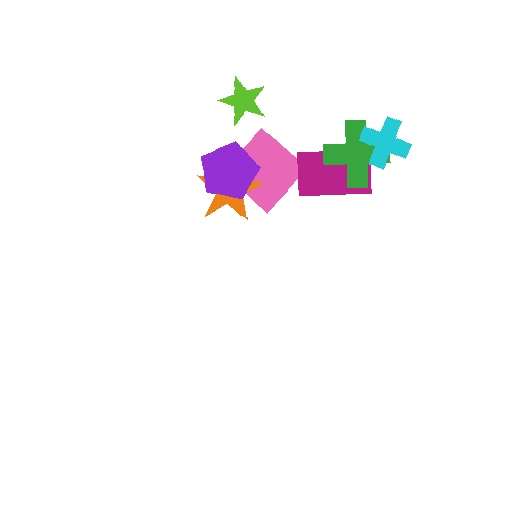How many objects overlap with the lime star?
0 objects overlap with the lime star.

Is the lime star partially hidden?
No, no other shape covers it.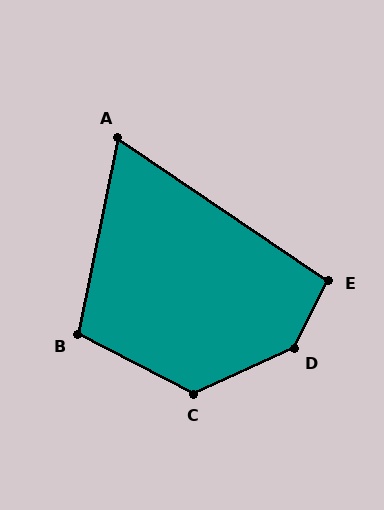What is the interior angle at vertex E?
Approximately 98 degrees (obtuse).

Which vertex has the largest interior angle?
D, at approximately 140 degrees.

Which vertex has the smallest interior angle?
A, at approximately 67 degrees.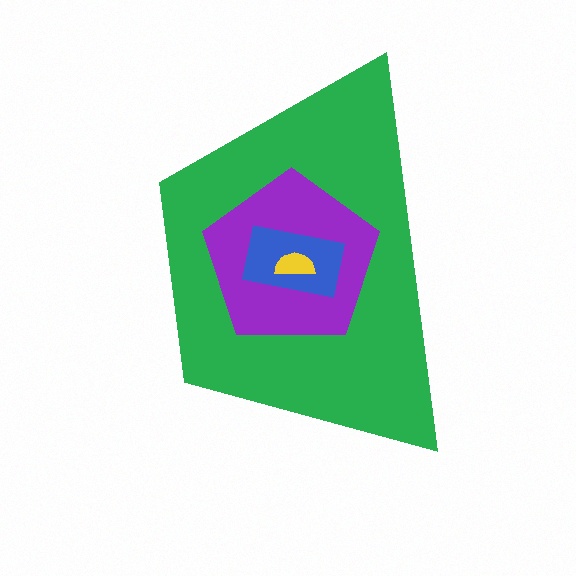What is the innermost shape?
The yellow semicircle.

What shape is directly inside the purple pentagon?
The blue rectangle.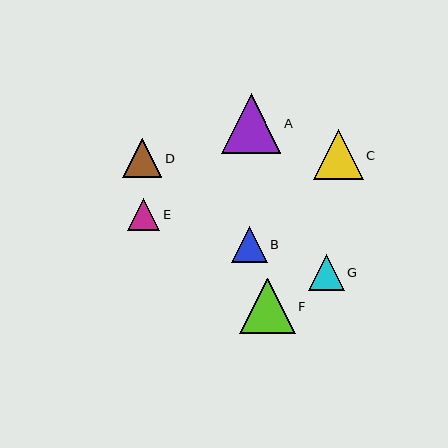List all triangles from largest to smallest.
From largest to smallest: A, F, C, D, G, B, E.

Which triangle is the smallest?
Triangle E is the smallest with a size of approximately 33 pixels.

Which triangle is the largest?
Triangle A is the largest with a size of approximately 60 pixels.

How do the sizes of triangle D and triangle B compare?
Triangle D and triangle B are approximately the same size.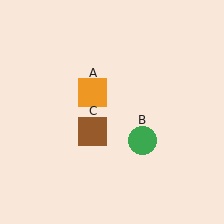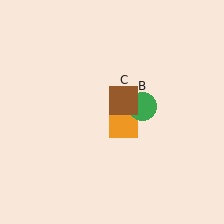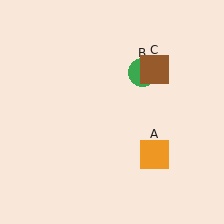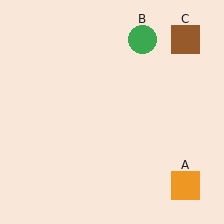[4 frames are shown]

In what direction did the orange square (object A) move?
The orange square (object A) moved down and to the right.